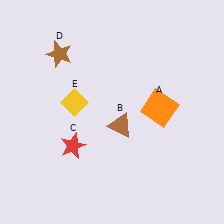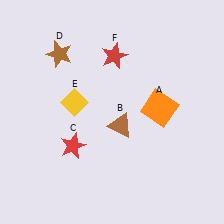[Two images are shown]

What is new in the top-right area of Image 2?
A red star (F) was added in the top-right area of Image 2.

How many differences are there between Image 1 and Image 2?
There is 1 difference between the two images.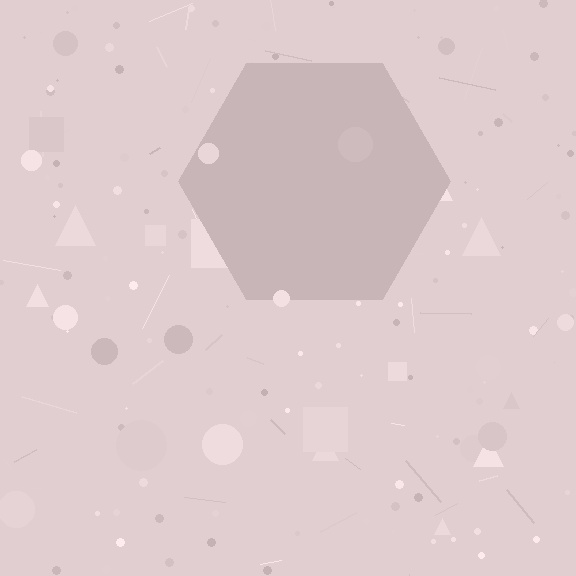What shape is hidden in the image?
A hexagon is hidden in the image.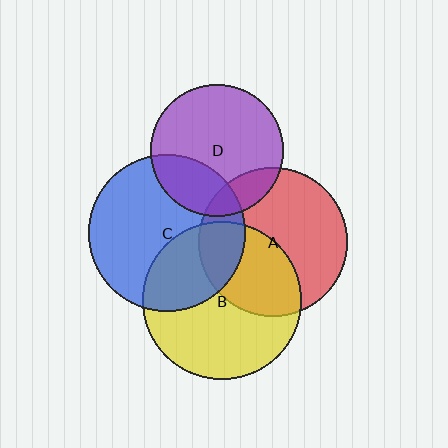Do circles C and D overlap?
Yes.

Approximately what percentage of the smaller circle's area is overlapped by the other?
Approximately 25%.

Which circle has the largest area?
Circle B (yellow).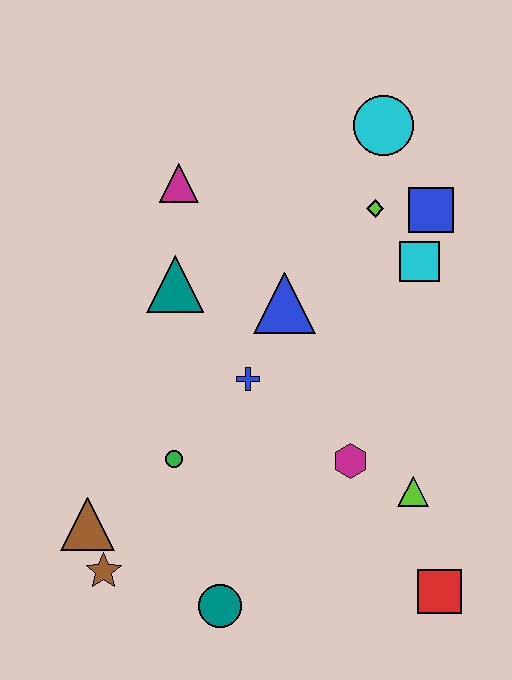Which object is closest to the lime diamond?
The blue square is closest to the lime diamond.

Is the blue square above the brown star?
Yes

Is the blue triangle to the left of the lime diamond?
Yes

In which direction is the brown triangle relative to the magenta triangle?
The brown triangle is below the magenta triangle.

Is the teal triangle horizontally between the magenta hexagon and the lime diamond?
No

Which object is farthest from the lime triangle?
The magenta triangle is farthest from the lime triangle.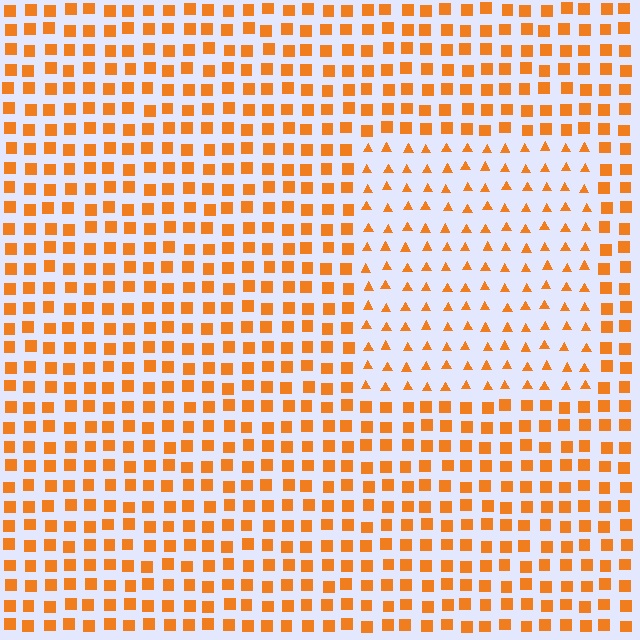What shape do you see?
I see a rectangle.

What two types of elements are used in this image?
The image uses triangles inside the rectangle region and squares outside it.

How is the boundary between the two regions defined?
The boundary is defined by a change in element shape: triangles inside vs. squares outside. All elements share the same color and spacing.